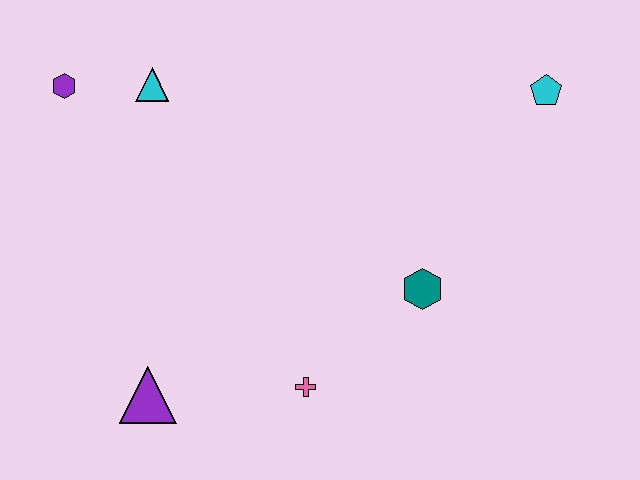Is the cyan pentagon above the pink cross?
Yes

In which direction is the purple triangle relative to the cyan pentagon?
The purple triangle is to the left of the cyan pentagon.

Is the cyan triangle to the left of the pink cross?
Yes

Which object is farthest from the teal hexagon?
The purple hexagon is farthest from the teal hexagon.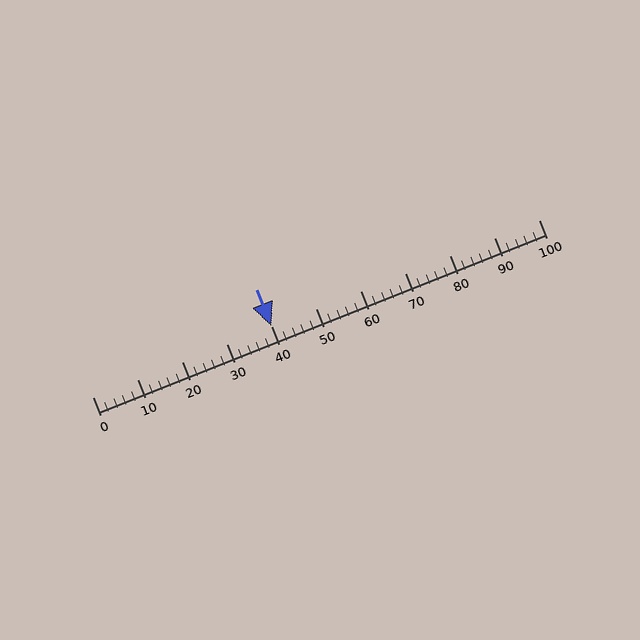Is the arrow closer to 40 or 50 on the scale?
The arrow is closer to 40.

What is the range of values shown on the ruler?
The ruler shows values from 0 to 100.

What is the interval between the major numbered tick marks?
The major tick marks are spaced 10 units apart.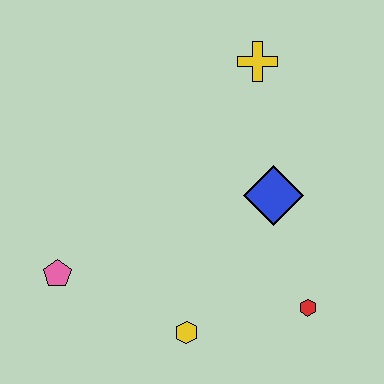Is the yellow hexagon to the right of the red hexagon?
No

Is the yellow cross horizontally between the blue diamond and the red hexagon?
No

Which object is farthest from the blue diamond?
The pink pentagon is farthest from the blue diamond.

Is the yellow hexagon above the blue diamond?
No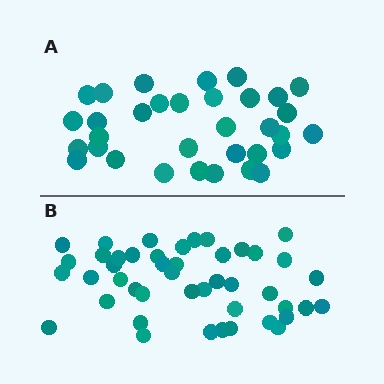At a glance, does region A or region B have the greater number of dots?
Region B (the bottom region) has more dots.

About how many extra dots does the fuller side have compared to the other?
Region B has roughly 12 or so more dots than region A.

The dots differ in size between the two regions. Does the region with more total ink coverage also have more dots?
No. Region A has more total ink coverage because its dots are larger, but region B actually contains more individual dots. Total area can be misleading — the number of items is what matters here.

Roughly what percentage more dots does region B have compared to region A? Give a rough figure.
About 35% more.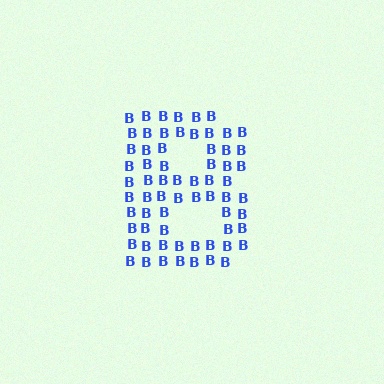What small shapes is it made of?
It is made of small letter B's.